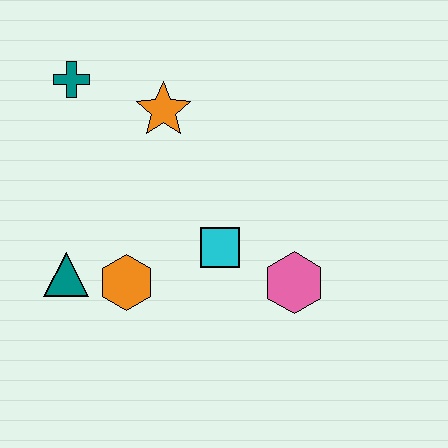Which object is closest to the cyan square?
The pink hexagon is closest to the cyan square.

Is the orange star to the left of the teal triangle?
No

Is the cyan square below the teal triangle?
No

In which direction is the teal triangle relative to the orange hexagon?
The teal triangle is to the left of the orange hexagon.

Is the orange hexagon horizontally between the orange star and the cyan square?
No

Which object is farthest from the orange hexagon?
The teal cross is farthest from the orange hexagon.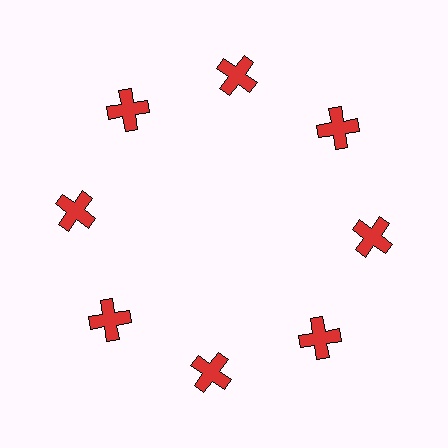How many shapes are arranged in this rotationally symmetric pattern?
There are 8 shapes, arranged in 8 groups of 1.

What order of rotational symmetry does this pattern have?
This pattern has 8-fold rotational symmetry.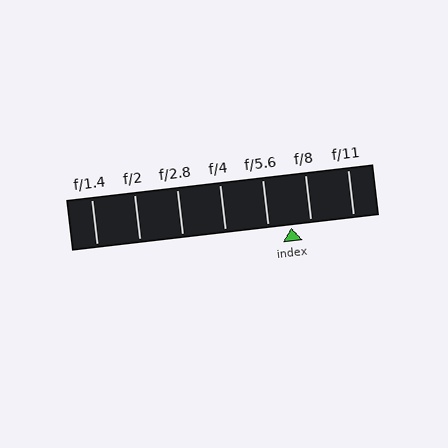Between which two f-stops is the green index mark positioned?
The index mark is between f/5.6 and f/8.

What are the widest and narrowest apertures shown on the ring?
The widest aperture shown is f/1.4 and the narrowest is f/11.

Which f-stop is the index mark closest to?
The index mark is closest to f/8.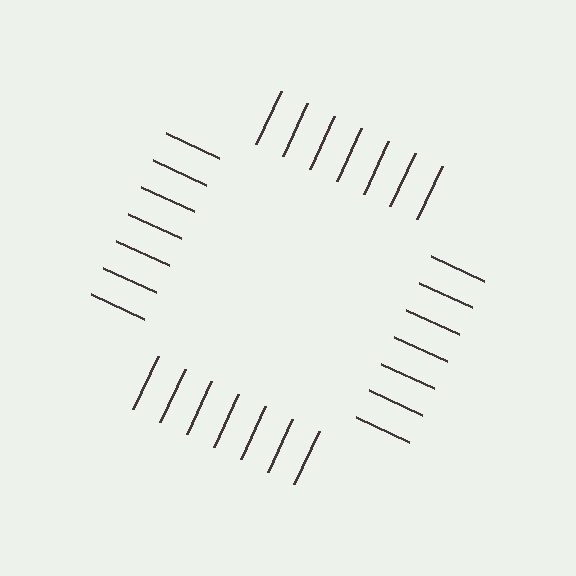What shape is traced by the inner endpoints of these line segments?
An illusory square — the line segments terminate on its edges but no continuous stroke is drawn.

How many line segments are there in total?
28 — 7 along each of the 4 edges.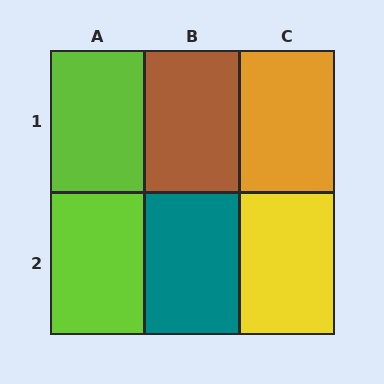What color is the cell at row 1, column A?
Lime.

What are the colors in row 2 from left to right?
Lime, teal, yellow.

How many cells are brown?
1 cell is brown.